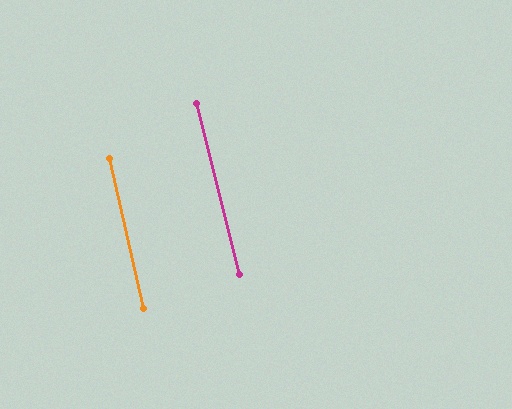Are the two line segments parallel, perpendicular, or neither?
Parallel — their directions differ by only 1.1°.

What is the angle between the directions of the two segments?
Approximately 1 degree.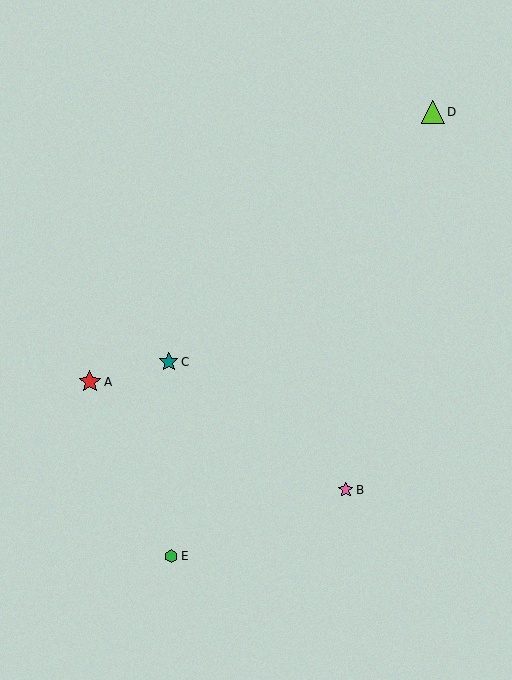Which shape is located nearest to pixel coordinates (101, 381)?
The red star (labeled A) at (90, 382) is nearest to that location.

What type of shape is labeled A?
Shape A is a red star.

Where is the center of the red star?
The center of the red star is at (90, 382).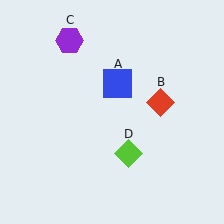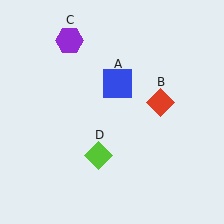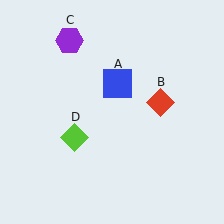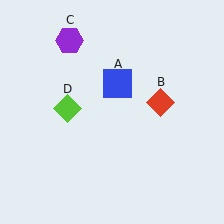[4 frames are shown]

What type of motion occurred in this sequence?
The lime diamond (object D) rotated clockwise around the center of the scene.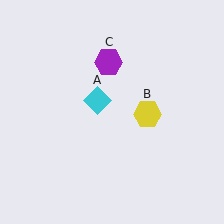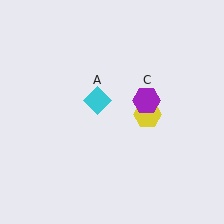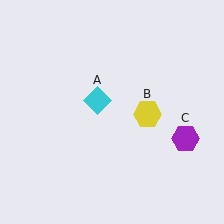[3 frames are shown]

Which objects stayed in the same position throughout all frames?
Cyan diamond (object A) and yellow hexagon (object B) remained stationary.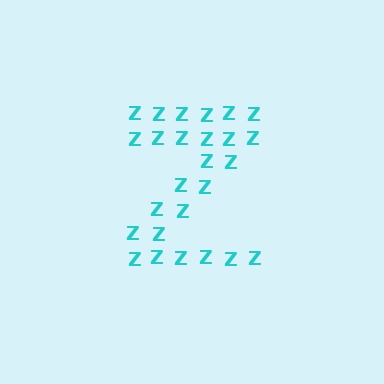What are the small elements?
The small elements are letter Z's.